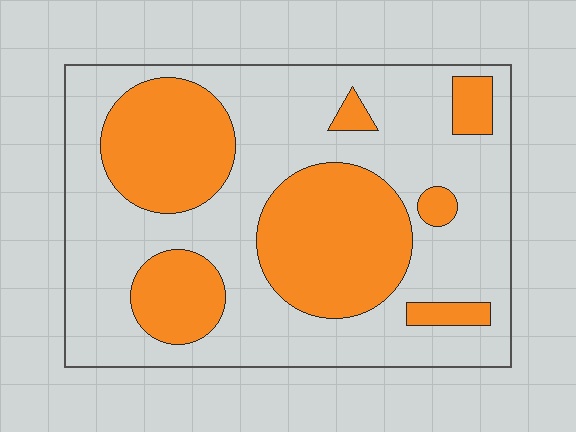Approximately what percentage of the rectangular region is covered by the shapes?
Approximately 35%.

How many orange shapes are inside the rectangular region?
7.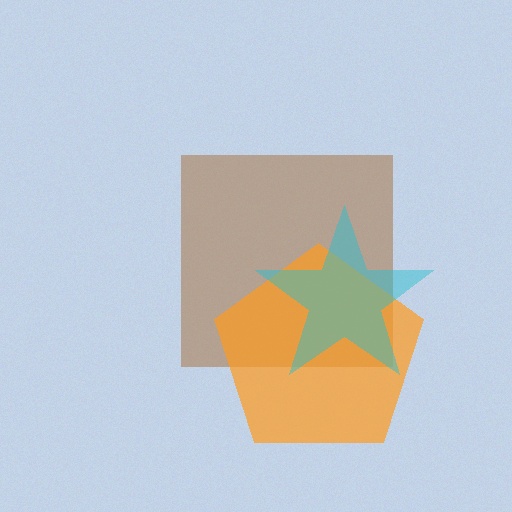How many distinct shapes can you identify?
There are 3 distinct shapes: a brown square, an orange pentagon, a cyan star.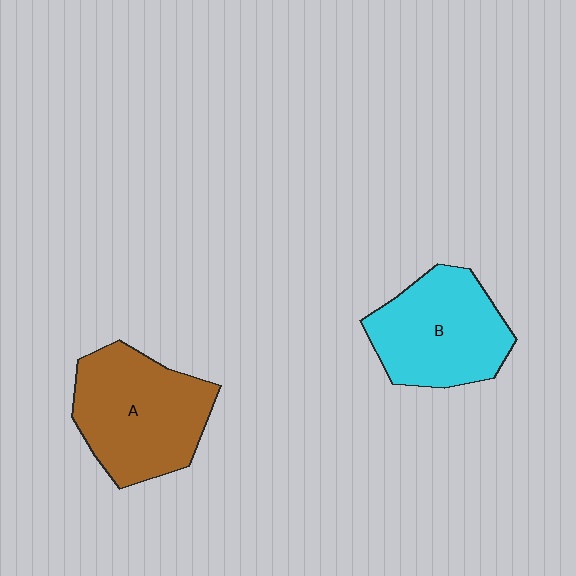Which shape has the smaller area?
Shape B (cyan).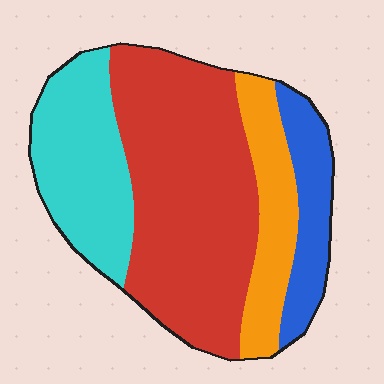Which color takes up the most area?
Red, at roughly 50%.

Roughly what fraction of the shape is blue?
Blue covers 13% of the shape.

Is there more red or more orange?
Red.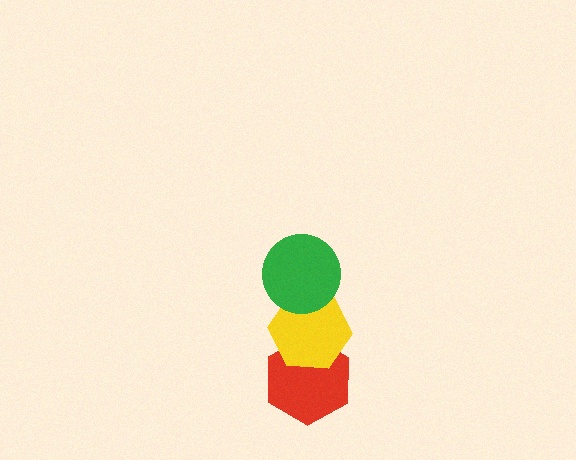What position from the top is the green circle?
The green circle is 1st from the top.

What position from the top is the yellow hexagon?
The yellow hexagon is 2nd from the top.